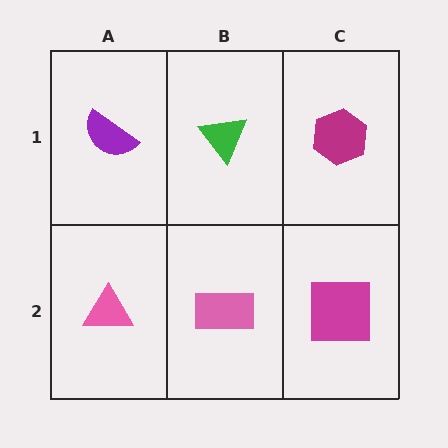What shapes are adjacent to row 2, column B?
A green triangle (row 1, column B), a pink triangle (row 2, column A), a magenta square (row 2, column C).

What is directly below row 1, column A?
A pink triangle.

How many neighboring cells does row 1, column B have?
3.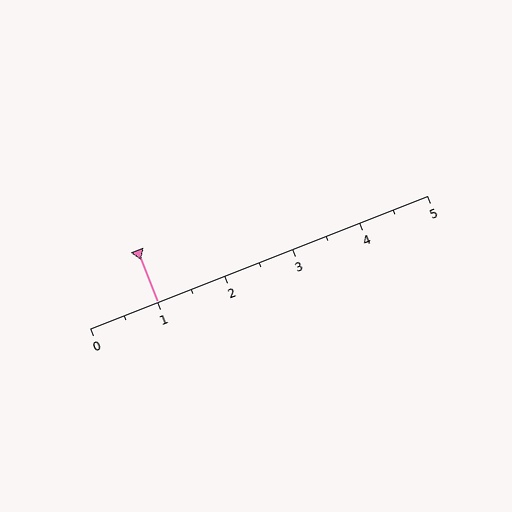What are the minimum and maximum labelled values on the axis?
The axis runs from 0 to 5.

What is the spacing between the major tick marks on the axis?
The major ticks are spaced 1 apart.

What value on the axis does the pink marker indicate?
The marker indicates approximately 1.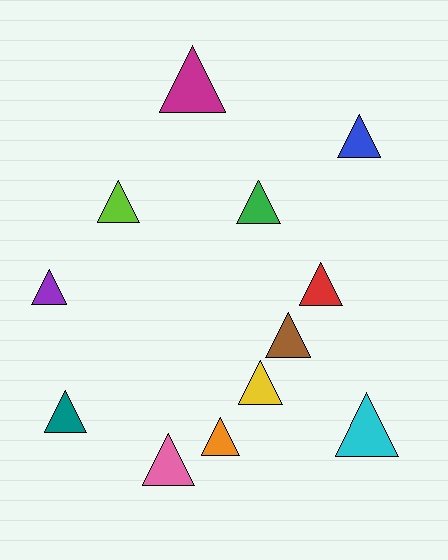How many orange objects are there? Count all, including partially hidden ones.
There is 1 orange object.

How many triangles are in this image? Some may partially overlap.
There are 12 triangles.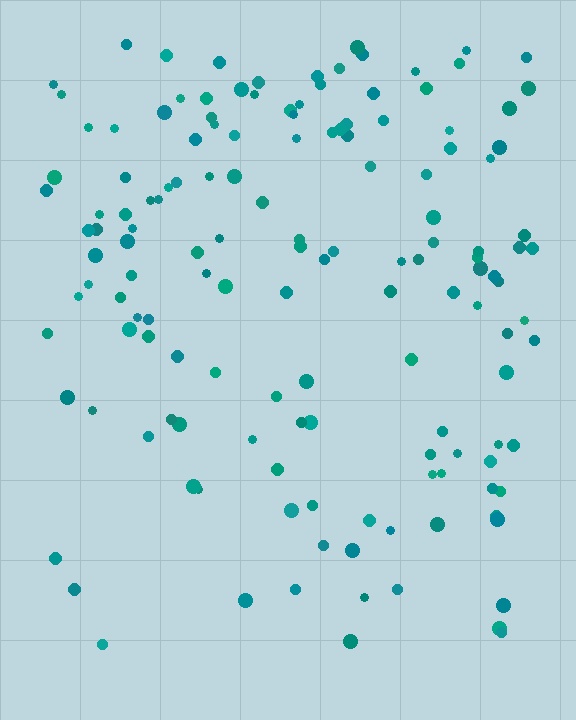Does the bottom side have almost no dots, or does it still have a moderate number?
Still a moderate number, just noticeably fewer than the top.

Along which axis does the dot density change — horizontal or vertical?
Vertical.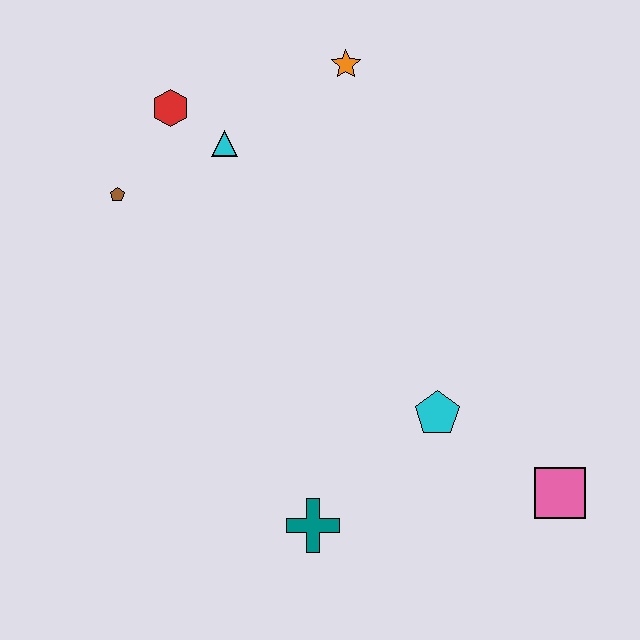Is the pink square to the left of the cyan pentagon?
No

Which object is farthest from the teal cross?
The orange star is farthest from the teal cross.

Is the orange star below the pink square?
No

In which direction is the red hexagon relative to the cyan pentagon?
The red hexagon is above the cyan pentagon.